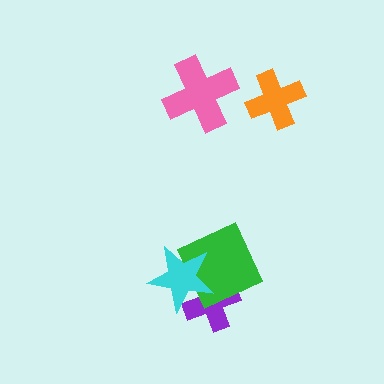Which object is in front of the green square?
The cyan star is in front of the green square.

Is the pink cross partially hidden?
No, no other shape covers it.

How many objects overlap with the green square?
2 objects overlap with the green square.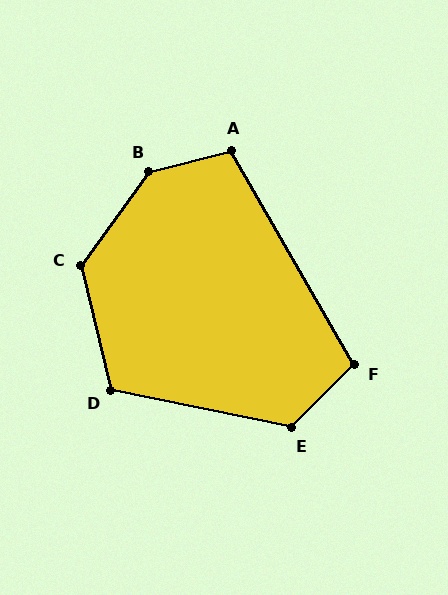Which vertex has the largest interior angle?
B, at approximately 140 degrees.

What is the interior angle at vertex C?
Approximately 131 degrees (obtuse).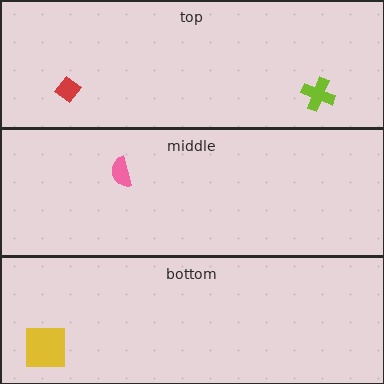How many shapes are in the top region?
2.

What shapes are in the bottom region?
The yellow square.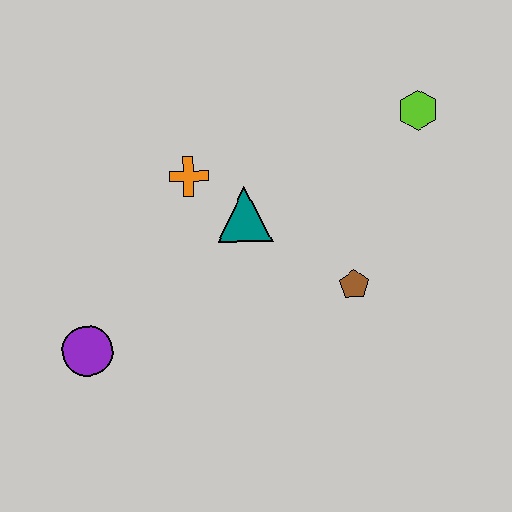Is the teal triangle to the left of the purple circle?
No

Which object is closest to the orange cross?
The teal triangle is closest to the orange cross.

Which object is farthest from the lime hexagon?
The purple circle is farthest from the lime hexagon.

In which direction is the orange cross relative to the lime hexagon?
The orange cross is to the left of the lime hexagon.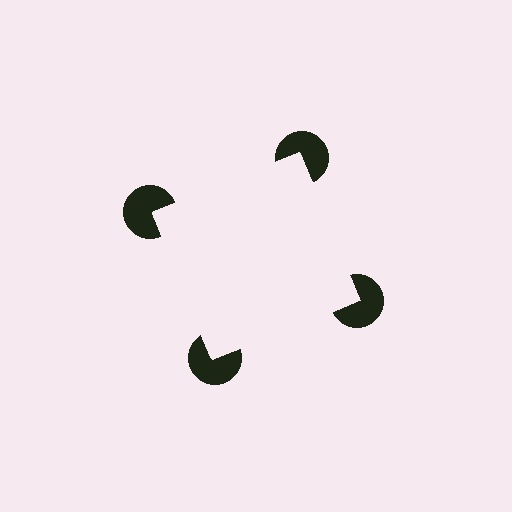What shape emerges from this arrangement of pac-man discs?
An illusory square — its edges are inferred from the aligned wedge cuts in the pac-man discs, not physically drawn.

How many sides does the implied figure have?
4 sides.